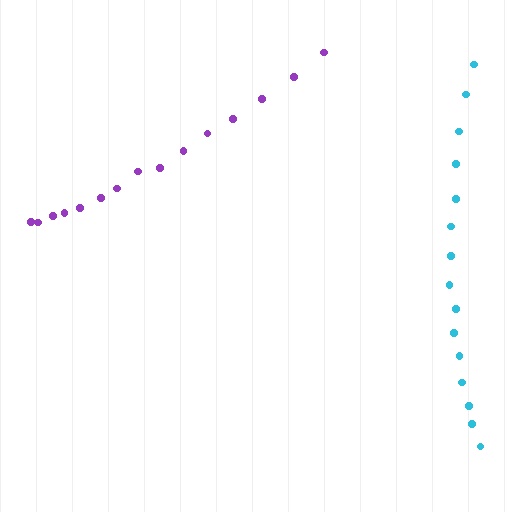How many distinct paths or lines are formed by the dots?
There are 2 distinct paths.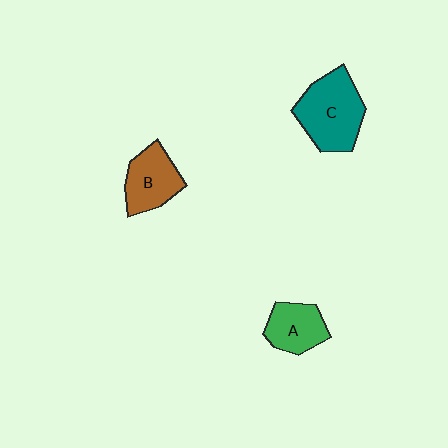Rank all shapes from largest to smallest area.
From largest to smallest: C (teal), B (brown), A (green).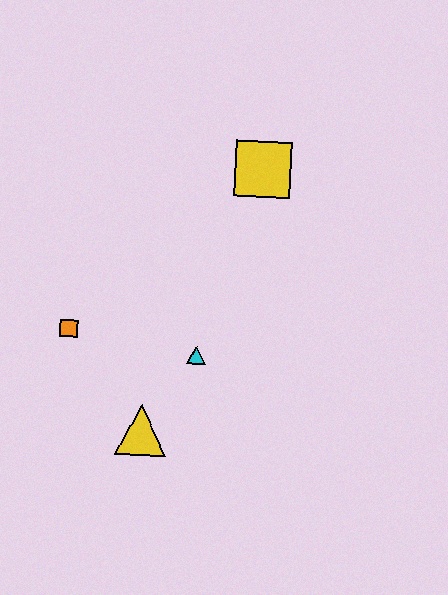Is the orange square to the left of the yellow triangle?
Yes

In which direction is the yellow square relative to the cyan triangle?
The yellow square is above the cyan triangle.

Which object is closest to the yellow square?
The cyan triangle is closest to the yellow square.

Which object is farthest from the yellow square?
The yellow triangle is farthest from the yellow square.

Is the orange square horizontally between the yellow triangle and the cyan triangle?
No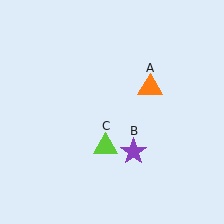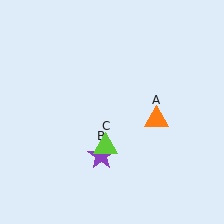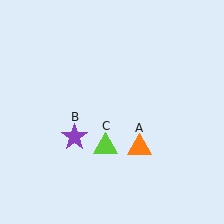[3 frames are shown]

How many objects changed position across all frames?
2 objects changed position: orange triangle (object A), purple star (object B).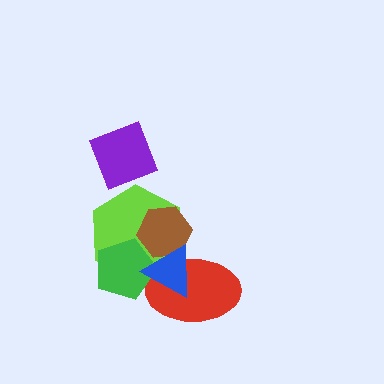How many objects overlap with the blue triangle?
4 objects overlap with the blue triangle.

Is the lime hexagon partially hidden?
Yes, it is partially covered by another shape.